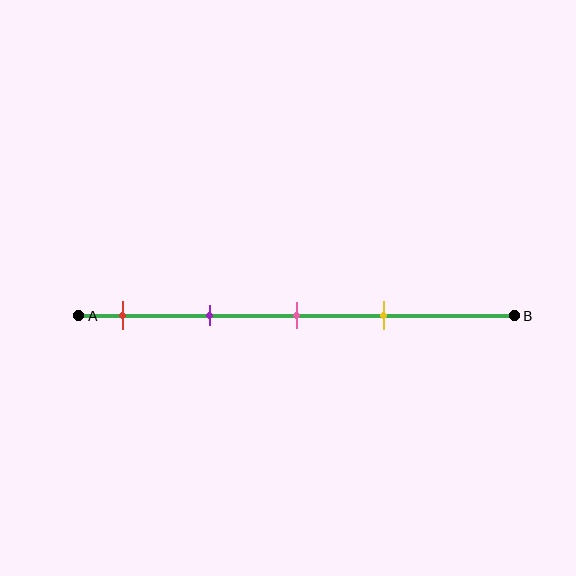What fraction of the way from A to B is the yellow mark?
The yellow mark is approximately 70% (0.7) of the way from A to B.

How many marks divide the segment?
There are 4 marks dividing the segment.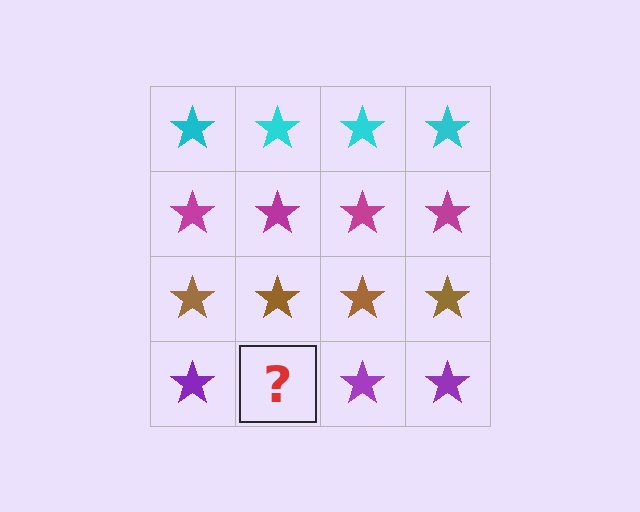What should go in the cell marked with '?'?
The missing cell should contain a purple star.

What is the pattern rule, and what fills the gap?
The rule is that each row has a consistent color. The gap should be filled with a purple star.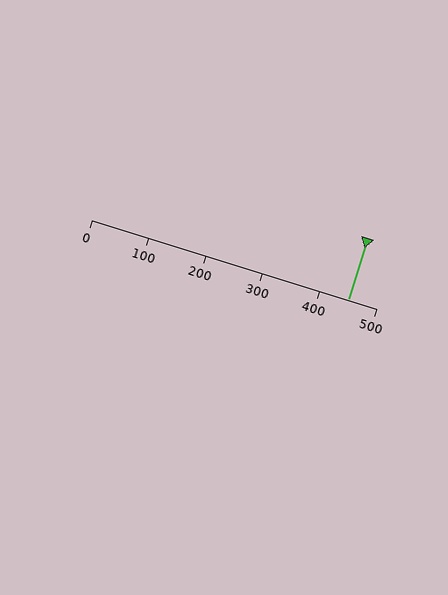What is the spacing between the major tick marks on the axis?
The major ticks are spaced 100 apart.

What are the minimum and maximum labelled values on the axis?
The axis runs from 0 to 500.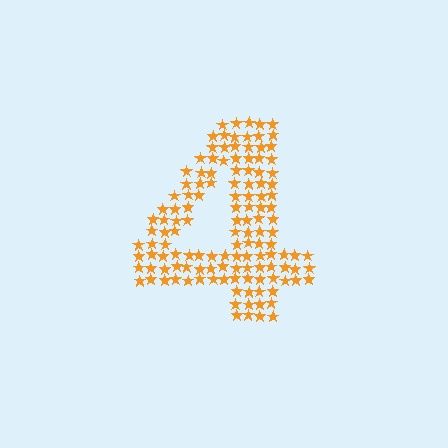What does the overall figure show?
The overall figure shows the digit 4.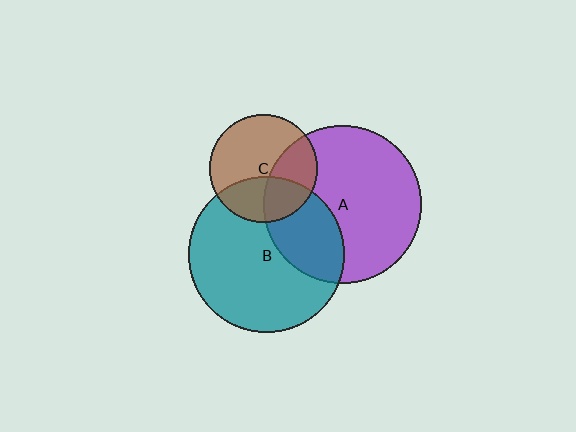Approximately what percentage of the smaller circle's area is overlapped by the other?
Approximately 35%.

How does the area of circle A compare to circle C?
Approximately 2.2 times.